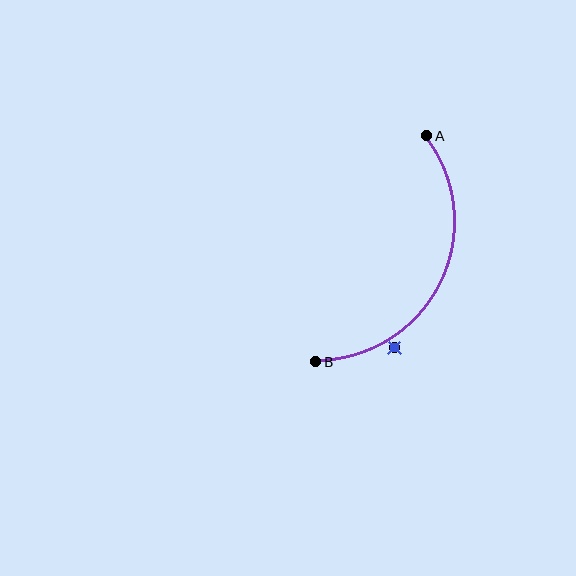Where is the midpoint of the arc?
The arc midpoint is the point on the curve farthest from the straight line joining A and B. It sits to the right of that line.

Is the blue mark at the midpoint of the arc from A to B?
No — the blue mark does not lie on the arc at all. It sits slightly outside the curve.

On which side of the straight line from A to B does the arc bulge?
The arc bulges to the right of the straight line connecting A and B.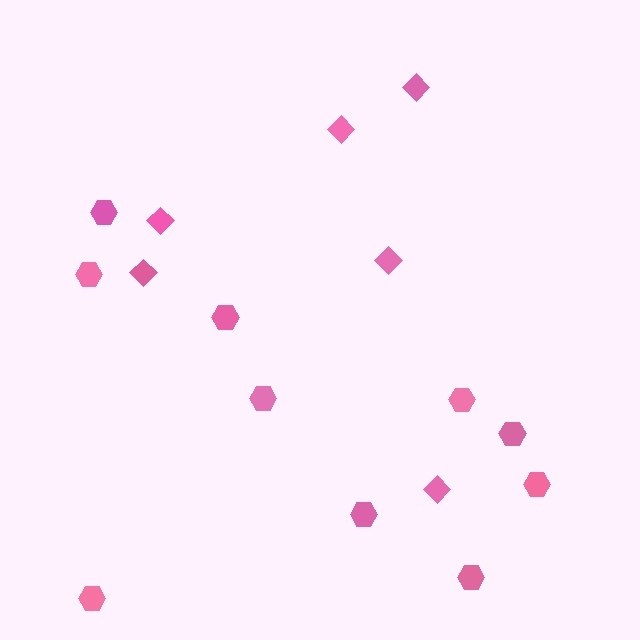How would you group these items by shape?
There are 2 groups: one group of diamonds (6) and one group of hexagons (10).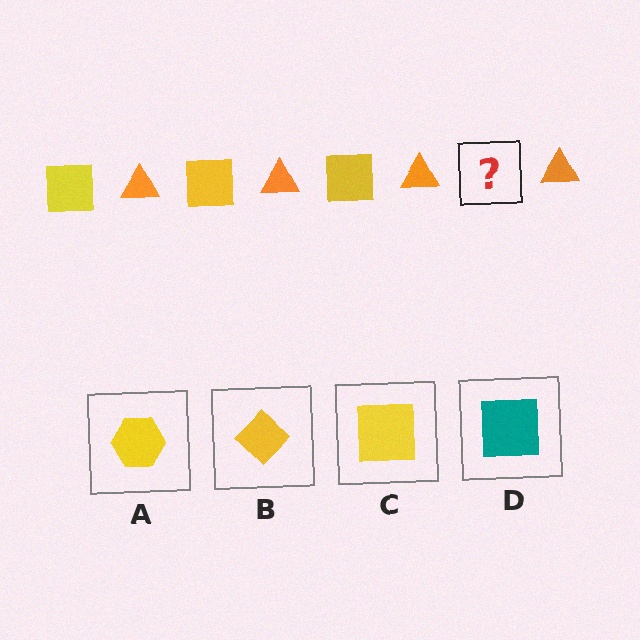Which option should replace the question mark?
Option C.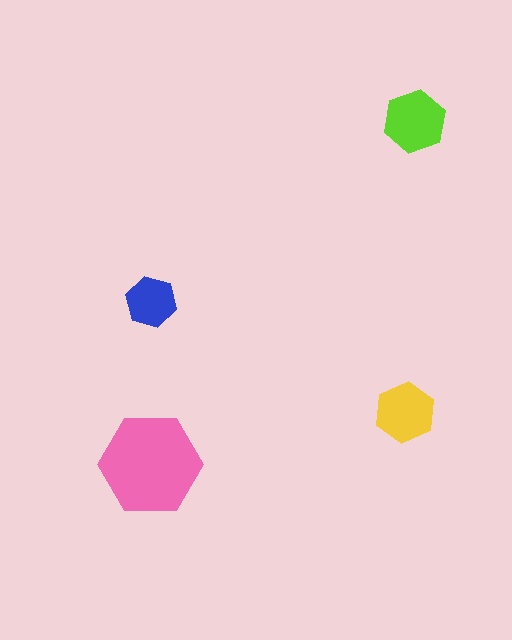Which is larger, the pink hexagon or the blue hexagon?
The pink one.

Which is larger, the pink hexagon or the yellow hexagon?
The pink one.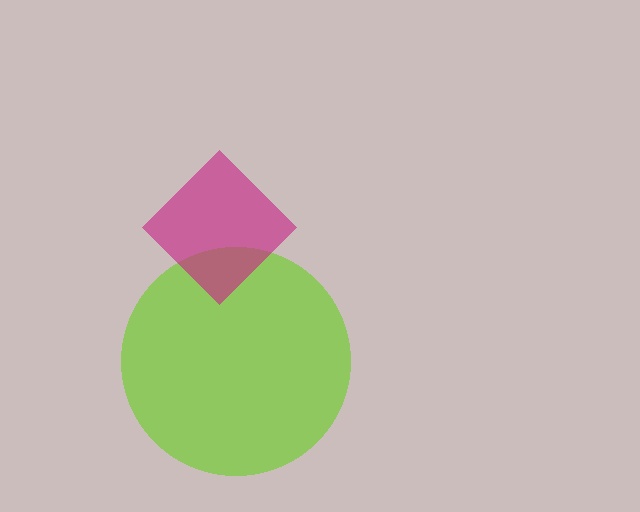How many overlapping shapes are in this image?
There are 2 overlapping shapes in the image.